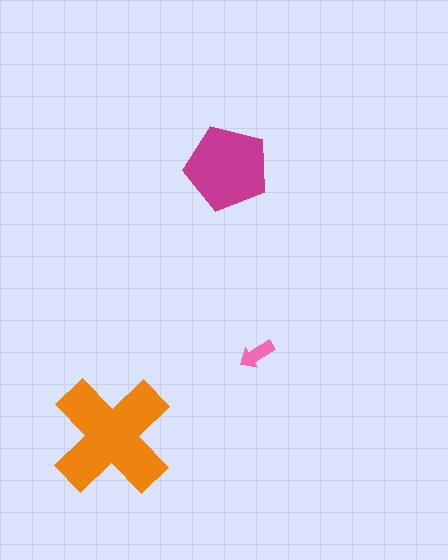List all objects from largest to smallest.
The orange cross, the magenta pentagon, the pink arrow.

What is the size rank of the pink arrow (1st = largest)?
3rd.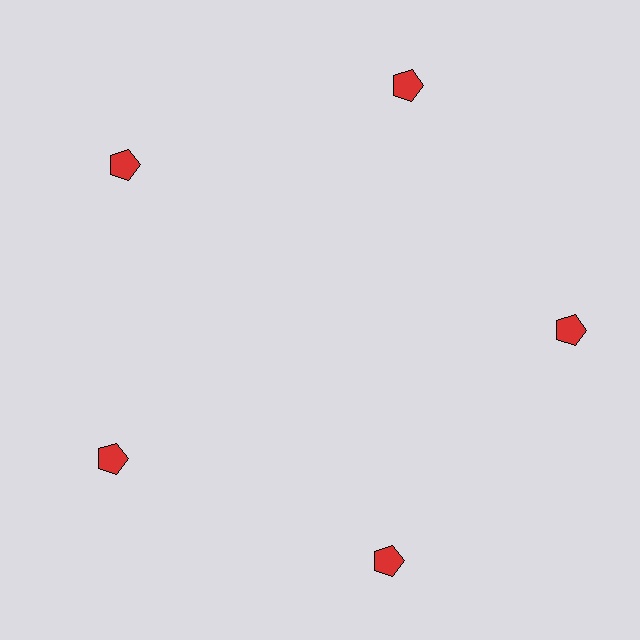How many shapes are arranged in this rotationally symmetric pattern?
There are 5 shapes, arranged in 5 groups of 1.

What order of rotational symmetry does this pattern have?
This pattern has 5-fold rotational symmetry.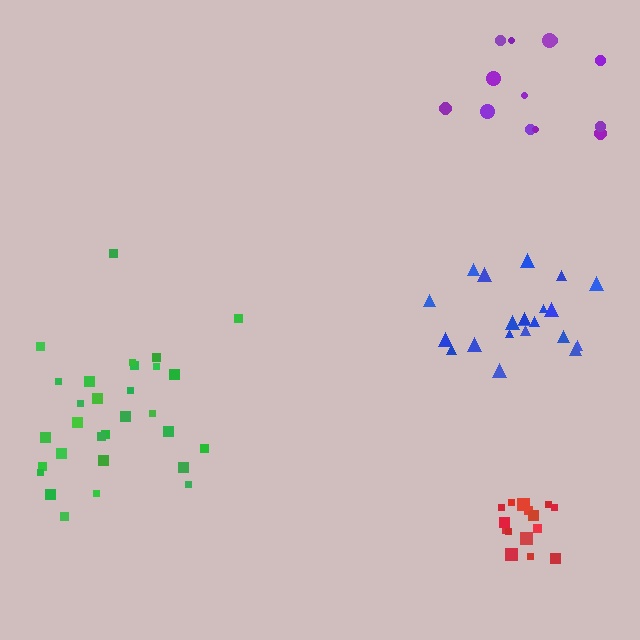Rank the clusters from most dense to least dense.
red, blue, green, purple.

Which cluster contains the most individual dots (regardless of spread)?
Green (30).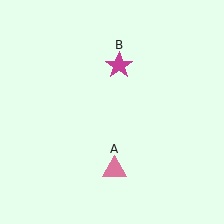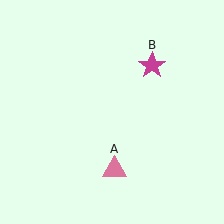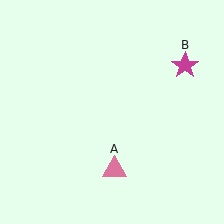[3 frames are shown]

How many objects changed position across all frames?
1 object changed position: magenta star (object B).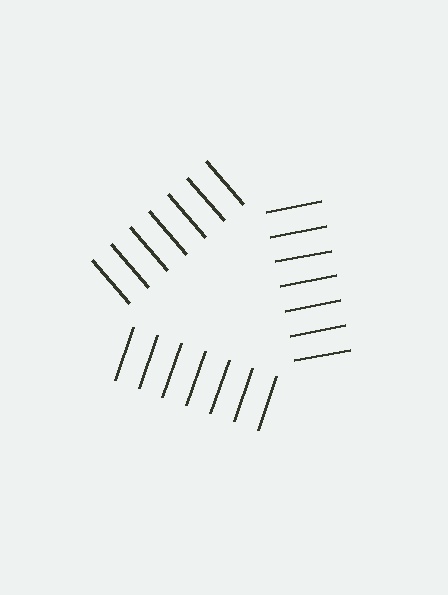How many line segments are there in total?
21 — 7 along each of the 3 edges.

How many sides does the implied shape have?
3 sides — the line-ends trace a triangle.